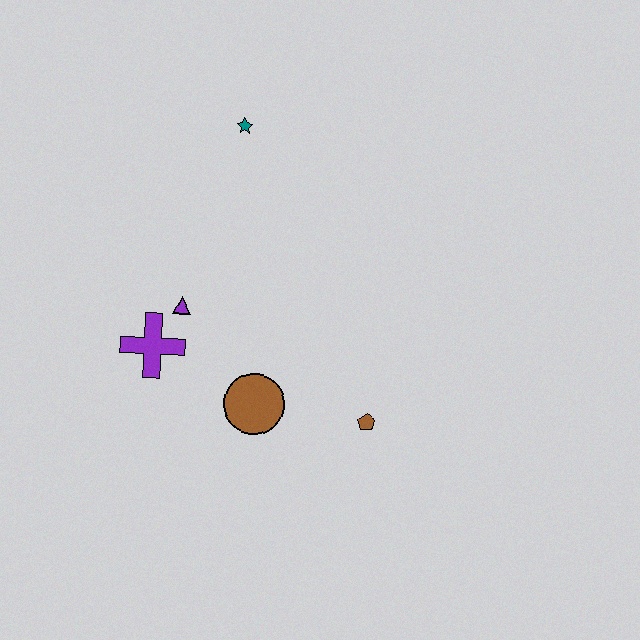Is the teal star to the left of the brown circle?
Yes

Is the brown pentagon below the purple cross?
Yes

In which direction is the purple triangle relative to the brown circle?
The purple triangle is above the brown circle.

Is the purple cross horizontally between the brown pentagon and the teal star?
No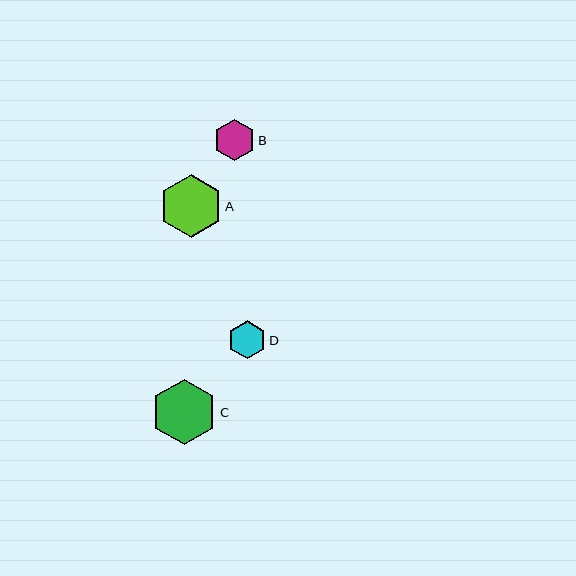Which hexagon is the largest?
Hexagon C is the largest with a size of approximately 66 pixels.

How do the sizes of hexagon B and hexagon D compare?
Hexagon B and hexagon D are approximately the same size.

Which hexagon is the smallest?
Hexagon D is the smallest with a size of approximately 38 pixels.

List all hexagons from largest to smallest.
From largest to smallest: C, A, B, D.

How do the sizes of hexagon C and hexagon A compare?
Hexagon C and hexagon A are approximately the same size.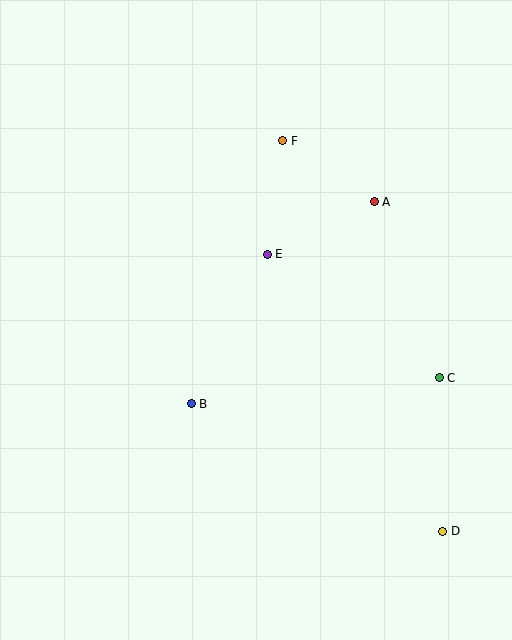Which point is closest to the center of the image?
Point E at (267, 254) is closest to the center.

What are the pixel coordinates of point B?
Point B is at (191, 404).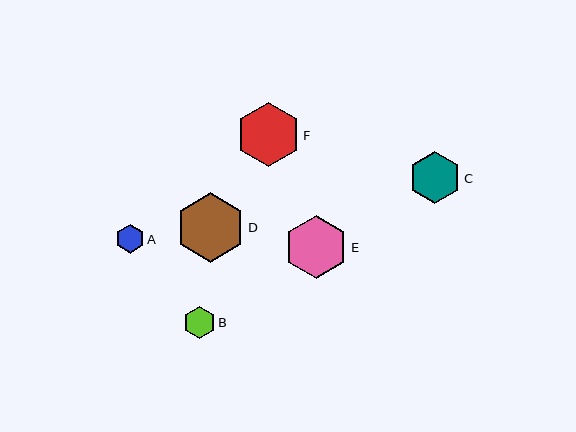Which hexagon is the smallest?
Hexagon A is the smallest with a size of approximately 29 pixels.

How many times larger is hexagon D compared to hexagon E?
Hexagon D is approximately 1.1 times the size of hexagon E.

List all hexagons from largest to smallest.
From largest to smallest: D, F, E, C, B, A.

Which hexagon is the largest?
Hexagon D is the largest with a size of approximately 70 pixels.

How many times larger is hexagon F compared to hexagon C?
Hexagon F is approximately 1.2 times the size of hexagon C.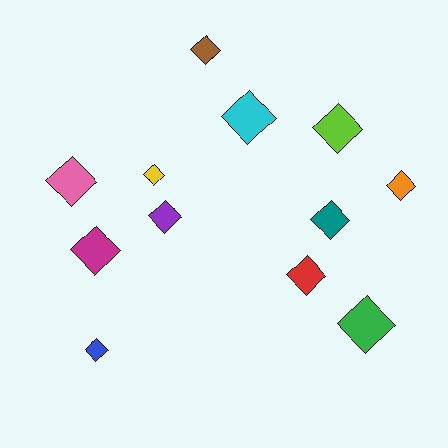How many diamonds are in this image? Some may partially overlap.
There are 12 diamonds.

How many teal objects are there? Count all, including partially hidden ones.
There is 1 teal object.